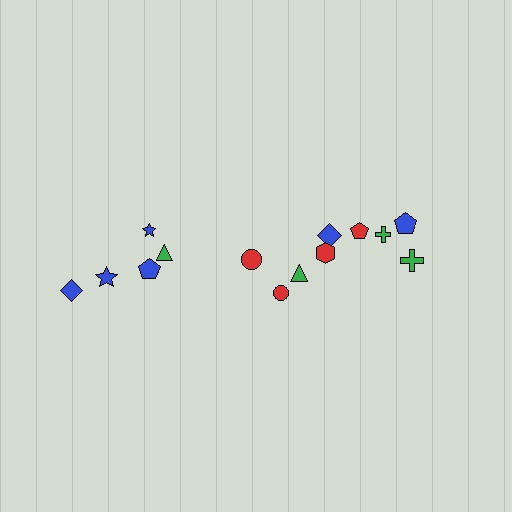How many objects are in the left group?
There are 6 objects.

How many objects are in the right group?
There are 8 objects.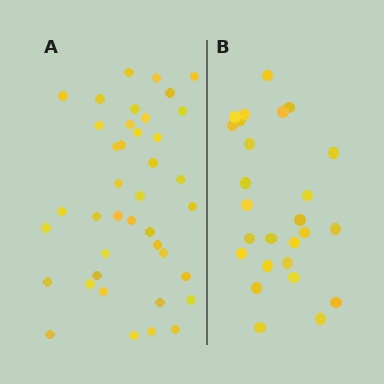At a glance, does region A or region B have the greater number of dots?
Region A (the left region) has more dots.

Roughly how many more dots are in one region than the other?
Region A has approximately 15 more dots than region B.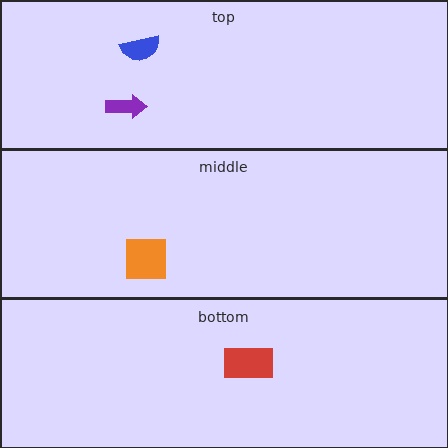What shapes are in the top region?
The purple arrow, the blue semicircle.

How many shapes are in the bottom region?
1.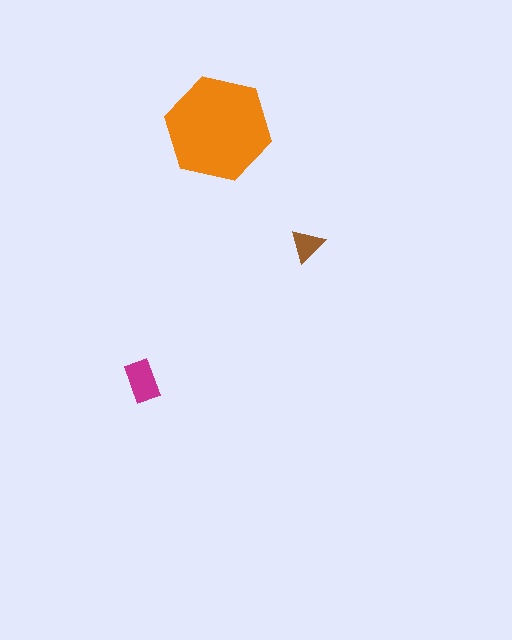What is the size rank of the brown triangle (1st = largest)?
3rd.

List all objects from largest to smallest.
The orange hexagon, the magenta rectangle, the brown triangle.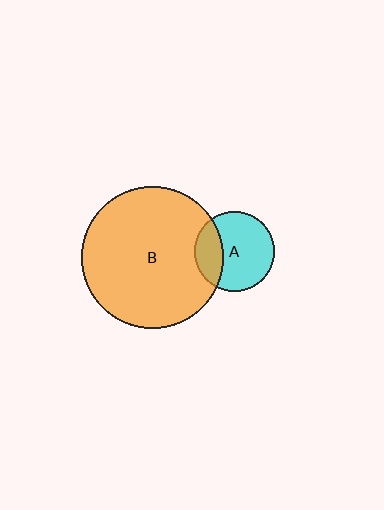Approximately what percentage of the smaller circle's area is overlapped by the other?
Approximately 25%.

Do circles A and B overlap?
Yes.